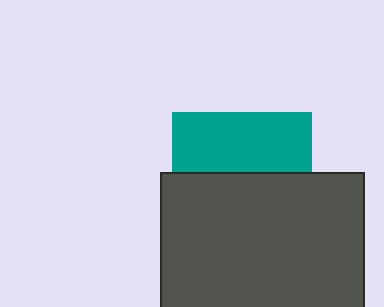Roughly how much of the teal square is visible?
A small part of it is visible (roughly 43%).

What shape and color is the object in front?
The object in front is a dark gray rectangle.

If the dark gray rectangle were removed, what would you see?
You would see the complete teal square.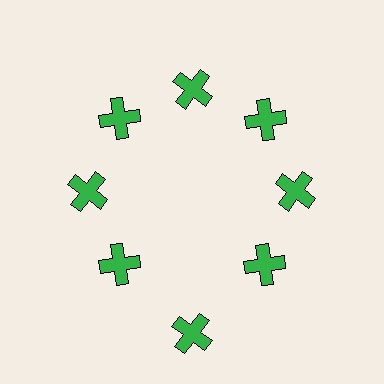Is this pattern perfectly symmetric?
No. The 8 green crosses are arranged in a ring, but one element near the 6 o'clock position is pushed outward from the center, breaking the 8-fold rotational symmetry.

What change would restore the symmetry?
The symmetry would be restored by moving it inward, back onto the ring so that all 8 crosses sit at equal angles and equal distance from the center.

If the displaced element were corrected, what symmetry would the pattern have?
It would have 8-fold rotational symmetry — the pattern would map onto itself every 45 degrees.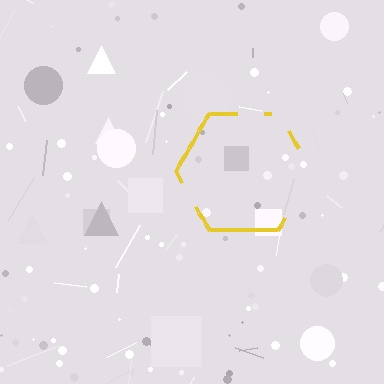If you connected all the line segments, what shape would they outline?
They would outline a hexagon.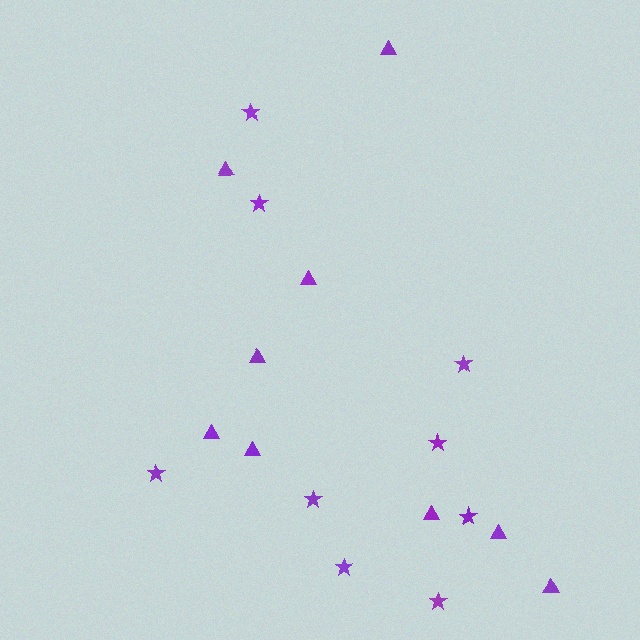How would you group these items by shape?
There are 2 groups: one group of triangles (9) and one group of stars (9).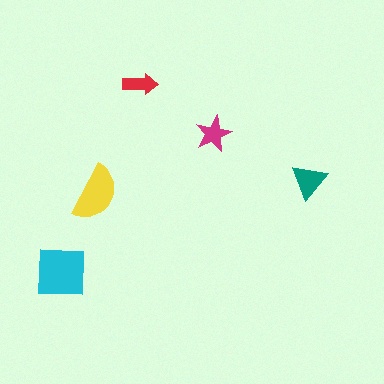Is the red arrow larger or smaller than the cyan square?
Smaller.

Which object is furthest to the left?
The cyan square is leftmost.